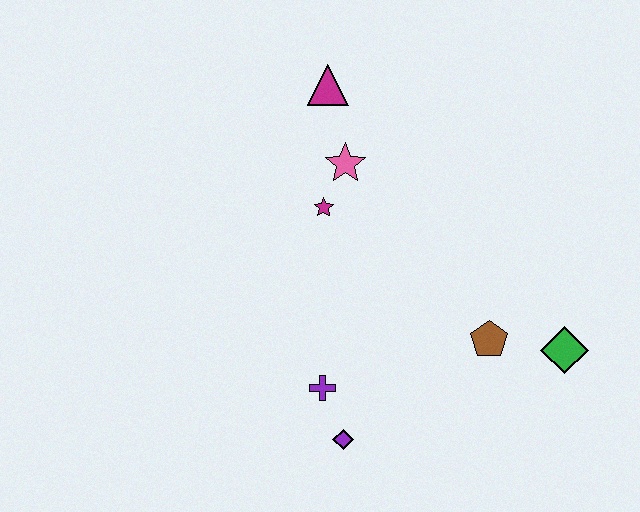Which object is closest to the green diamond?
The brown pentagon is closest to the green diamond.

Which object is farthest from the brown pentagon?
The magenta triangle is farthest from the brown pentagon.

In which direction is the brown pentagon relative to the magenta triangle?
The brown pentagon is below the magenta triangle.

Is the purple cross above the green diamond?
No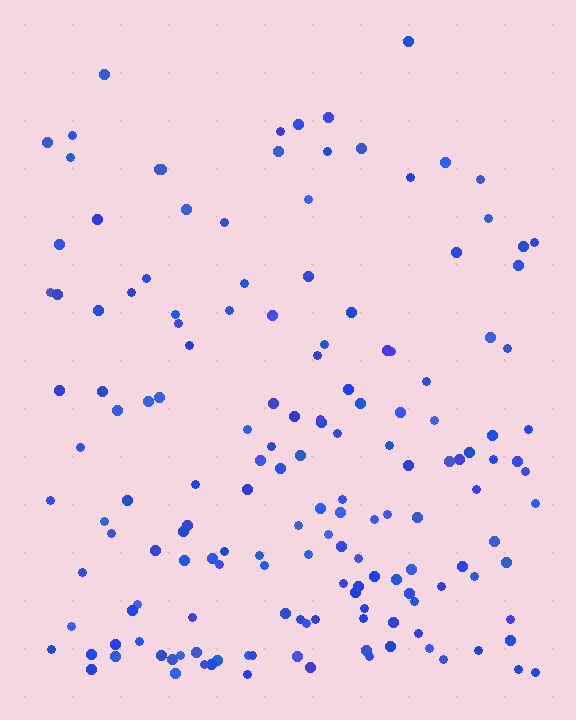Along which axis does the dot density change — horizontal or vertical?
Vertical.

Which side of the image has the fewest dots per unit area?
The top.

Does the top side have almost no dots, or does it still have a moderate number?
Still a moderate number, just noticeably fewer than the bottom.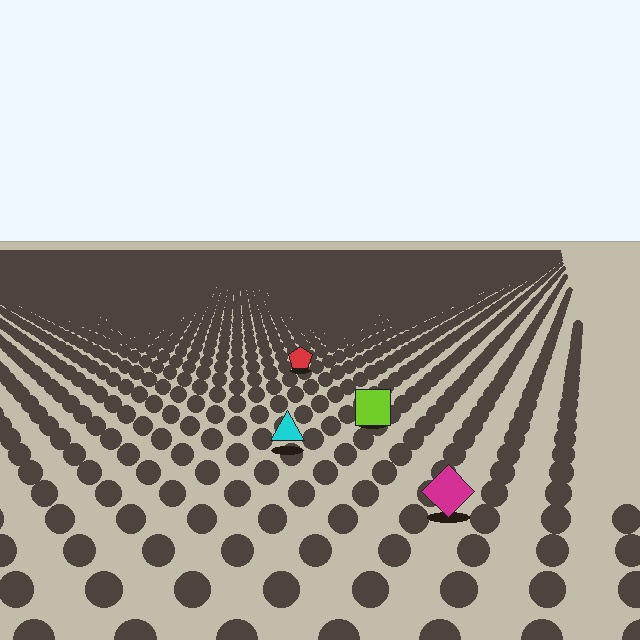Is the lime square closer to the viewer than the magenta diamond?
No. The magenta diamond is closer — you can tell from the texture gradient: the ground texture is coarser near it.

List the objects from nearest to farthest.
From nearest to farthest: the magenta diamond, the cyan triangle, the lime square, the red pentagon.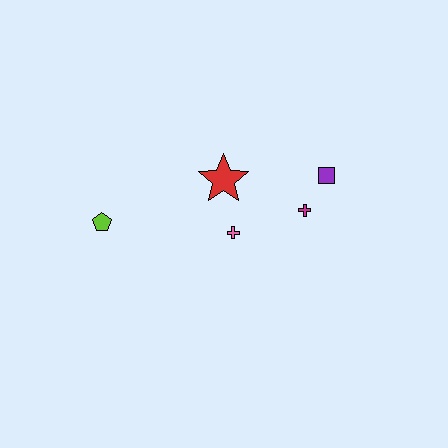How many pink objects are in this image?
There is 1 pink object.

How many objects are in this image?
There are 5 objects.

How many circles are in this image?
There are no circles.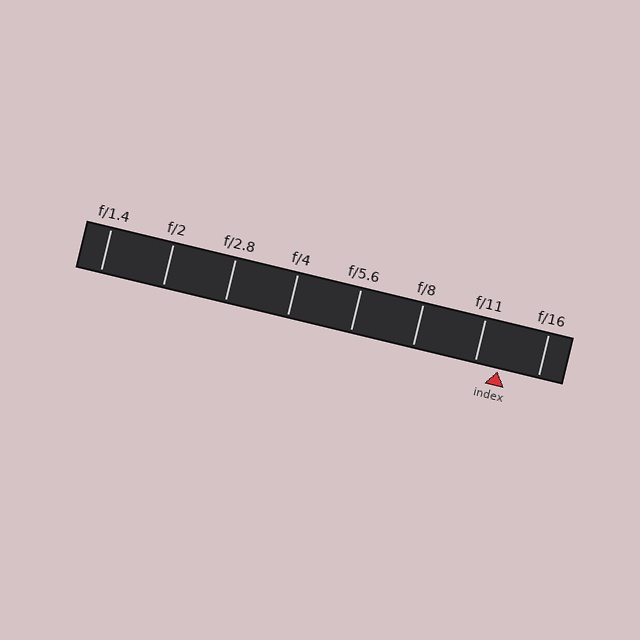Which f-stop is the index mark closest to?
The index mark is closest to f/11.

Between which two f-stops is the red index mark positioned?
The index mark is between f/11 and f/16.